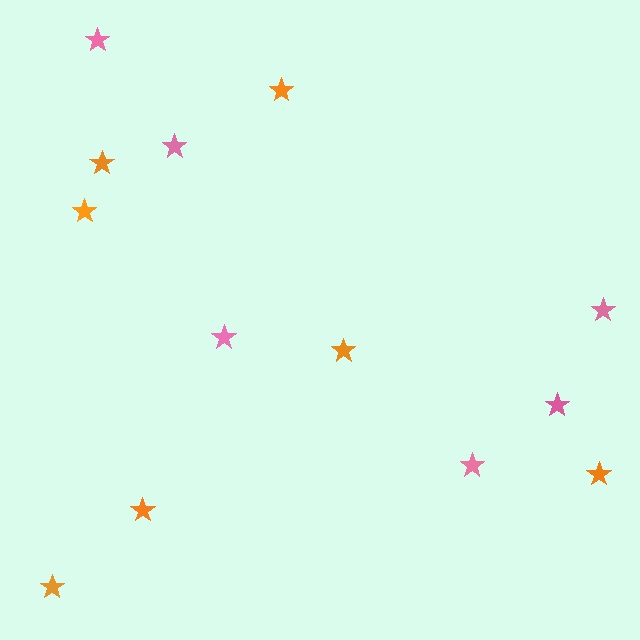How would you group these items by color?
There are 2 groups: one group of pink stars (6) and one group of orange stars (7).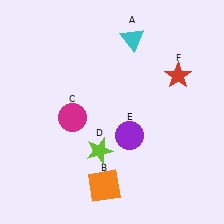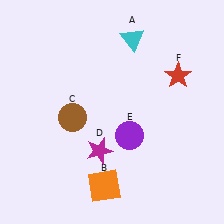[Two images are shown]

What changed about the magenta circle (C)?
In Image 1, C is magenta. In Image 2, it changed to brown.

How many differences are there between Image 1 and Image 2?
There are 2 differences between the two images.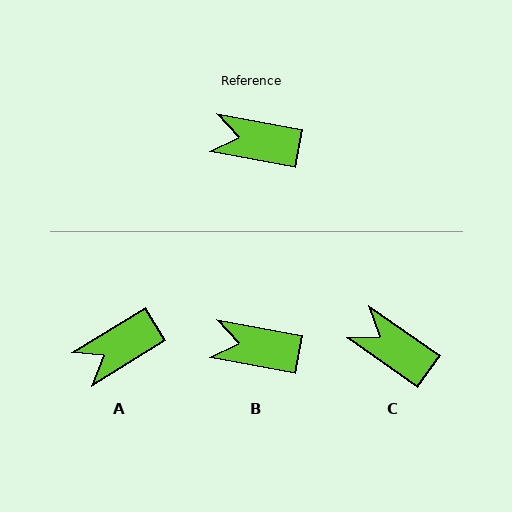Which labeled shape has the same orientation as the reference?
B.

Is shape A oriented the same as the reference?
No, it is off by about 42 degrees.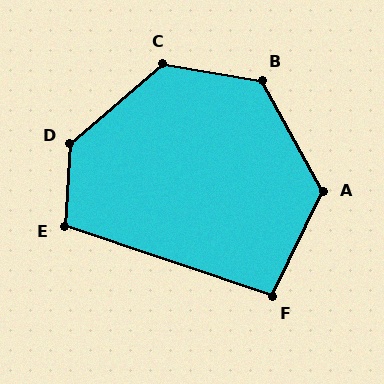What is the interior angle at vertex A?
Approximately 125 degrees (obtuse).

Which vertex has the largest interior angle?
D, at approximately 134 degrees.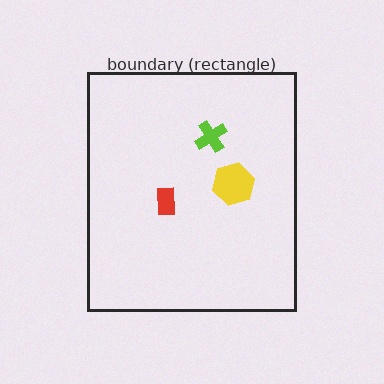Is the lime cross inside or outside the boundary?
Inside.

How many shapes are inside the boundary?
3 inside, 0 outside.